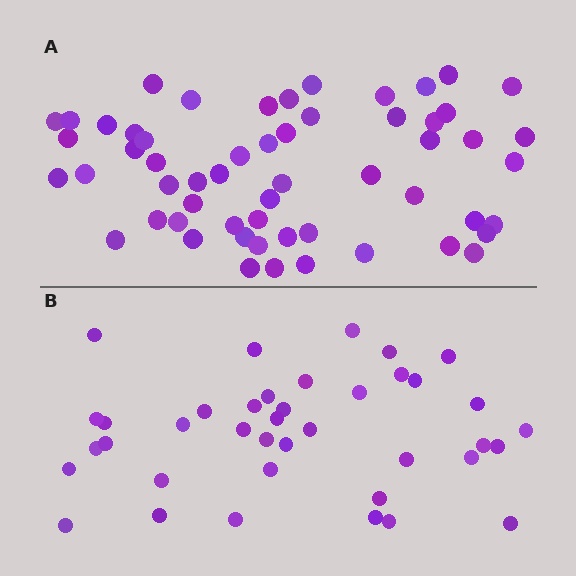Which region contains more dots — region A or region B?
Region A (the top region) has more dots.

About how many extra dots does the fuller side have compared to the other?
Region A has approximately 20 more dots than region B.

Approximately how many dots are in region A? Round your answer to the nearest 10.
About 60 dots. (The exact count is 57, which rounds to 60.)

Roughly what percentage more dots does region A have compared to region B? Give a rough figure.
About 45% more.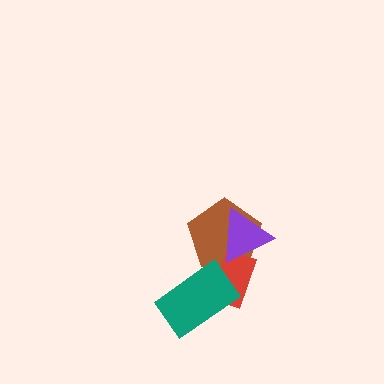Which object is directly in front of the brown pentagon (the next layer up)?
The red rectangle is directly in front of the brown pentagon.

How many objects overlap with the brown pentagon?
2 objects overlap with the brown pentagon.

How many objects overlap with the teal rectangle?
1 object overlaps with the teal rectangle.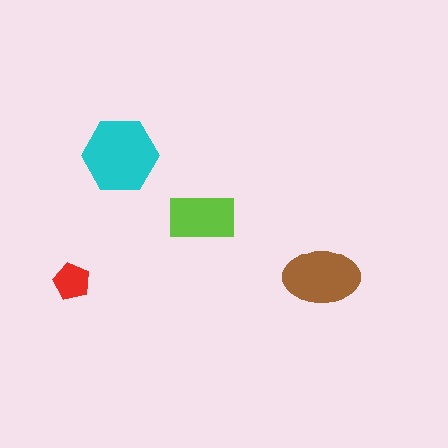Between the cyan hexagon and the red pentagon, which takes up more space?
The cyan hexagon.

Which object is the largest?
The cyan hexagon.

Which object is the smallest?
The red pentagon.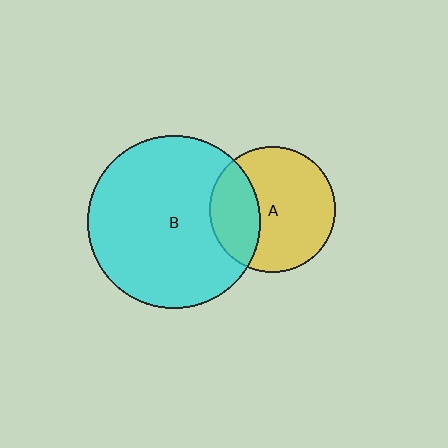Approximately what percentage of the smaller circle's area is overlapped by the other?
Approximately 30%.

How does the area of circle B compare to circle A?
Approximately 1.9 times.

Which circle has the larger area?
Circle B (cyan).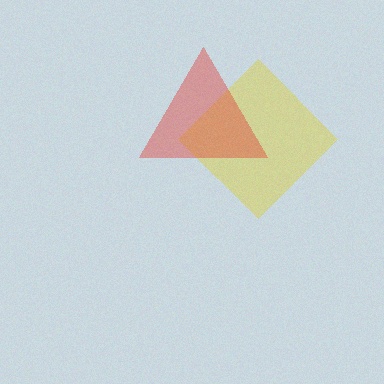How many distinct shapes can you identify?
There are 2 distinct shapes: a yellow diamond, a red triangle.